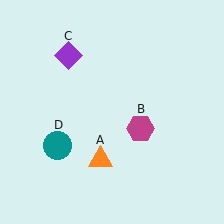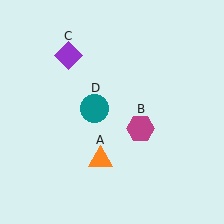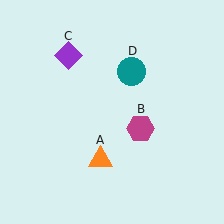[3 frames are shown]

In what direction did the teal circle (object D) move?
The teal circle (object D) moved up and to the right.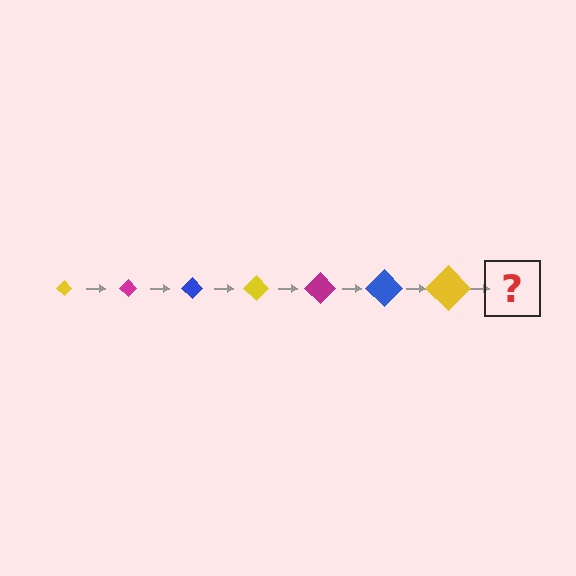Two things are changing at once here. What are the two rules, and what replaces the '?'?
The two rules are that the diamond grows larger each step and the color cycles through yellow, magenta, and blue. The '?' should be a magenta diamond, larger than the previous one.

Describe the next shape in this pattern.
It should be a magenta diamond, larger than the previous one.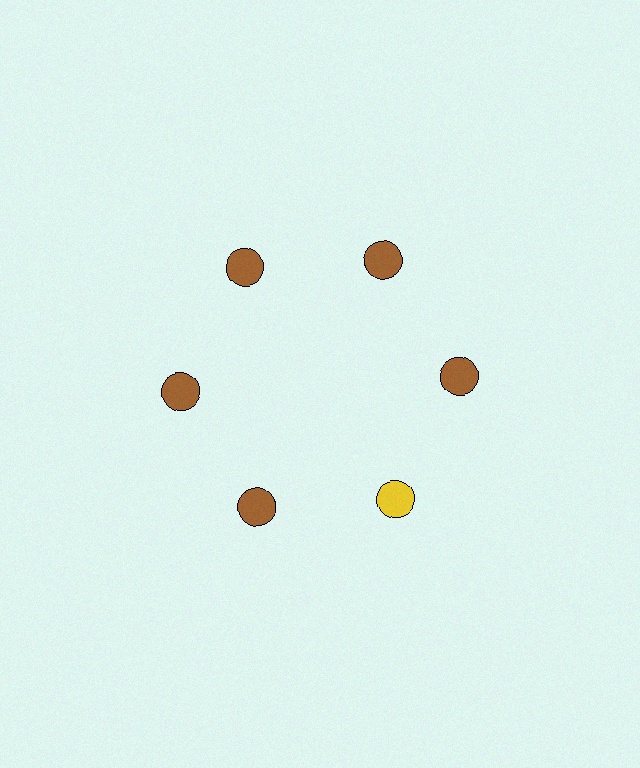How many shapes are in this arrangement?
There are 6 shapes arranged in a ring pattern.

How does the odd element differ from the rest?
It has a different color: yellow instead of brown.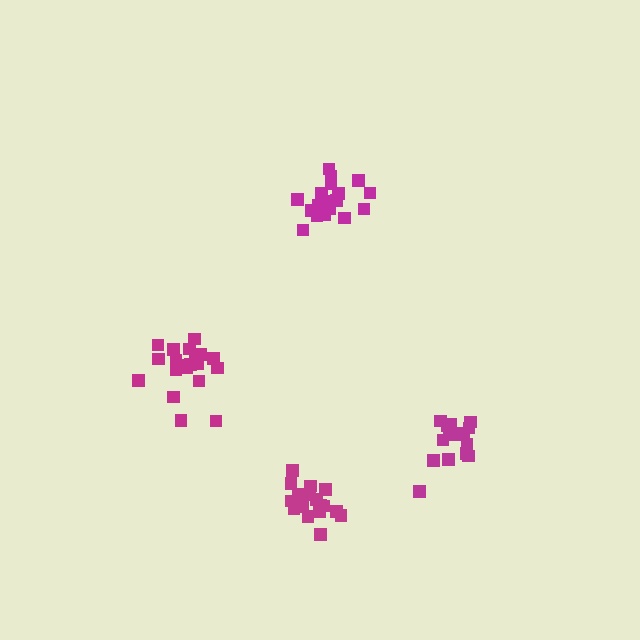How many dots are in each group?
Group 1: 19 dots, Group 2: 16 dots, Group 3: 20 dots, Group 4: 21 dots (76 total).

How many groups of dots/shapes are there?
There are 4 groups.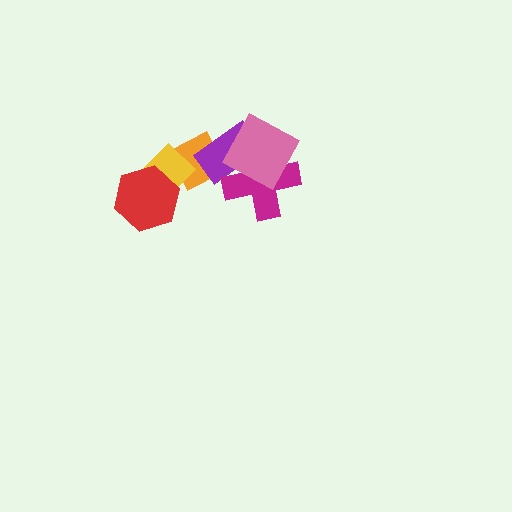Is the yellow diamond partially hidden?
Yes, it is partially covered by another shape.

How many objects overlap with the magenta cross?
2 objects overlap with the magenta cross.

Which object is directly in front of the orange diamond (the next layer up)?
The purple rectangle is directly in front of the orange diamond.